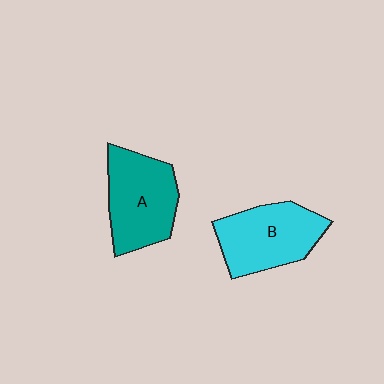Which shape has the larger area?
Shape A (teal).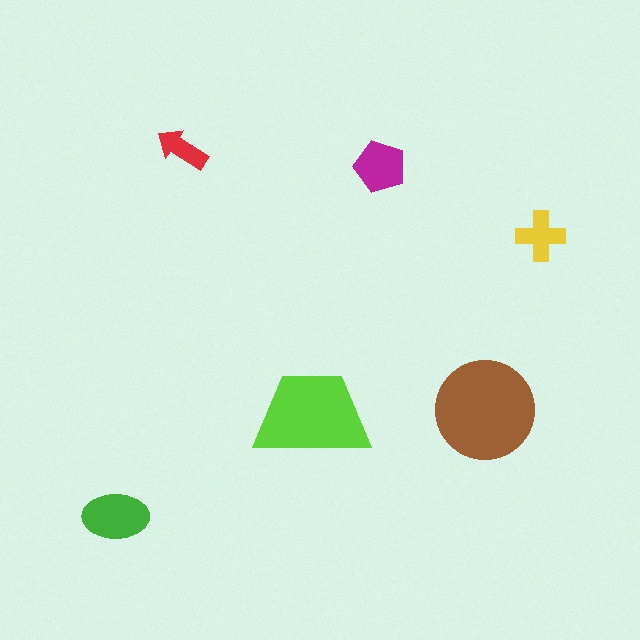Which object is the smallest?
The red arrow.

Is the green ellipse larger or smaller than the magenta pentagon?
Larger.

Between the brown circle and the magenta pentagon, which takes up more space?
The brown circle.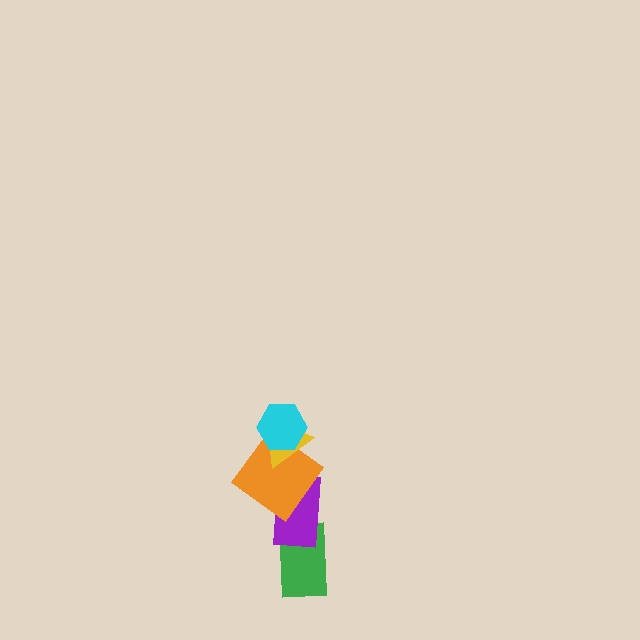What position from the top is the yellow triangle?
The yellow triangle is 2nd from the top.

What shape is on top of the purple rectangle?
The orange diamond is on top of the purple rectangle.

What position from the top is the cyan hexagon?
The cyan hexagon is 1st from the top.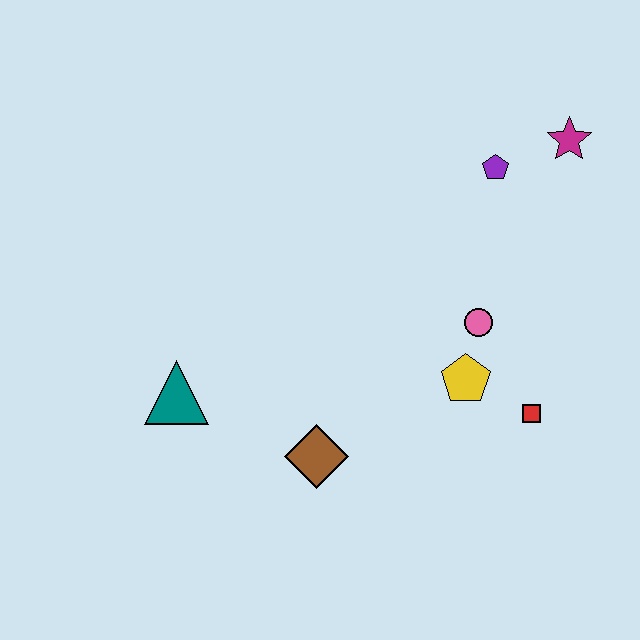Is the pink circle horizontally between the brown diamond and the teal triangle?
No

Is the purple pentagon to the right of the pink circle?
Yes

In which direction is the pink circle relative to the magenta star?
The pink circle is below the magenta star.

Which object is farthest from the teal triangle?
The magenta star is farthest from the teal triangle.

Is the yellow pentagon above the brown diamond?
Yes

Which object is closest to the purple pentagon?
The magenta star is closest to the purple pentagon.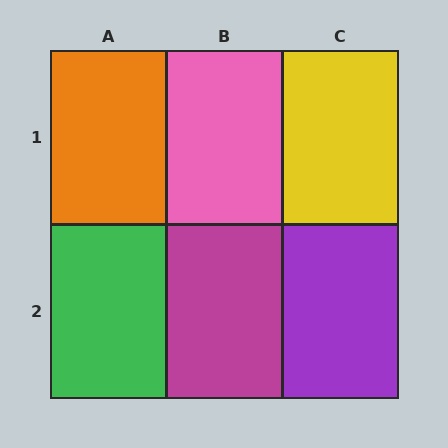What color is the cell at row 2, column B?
Magenta.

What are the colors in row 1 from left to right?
Orange, pink, yellow.